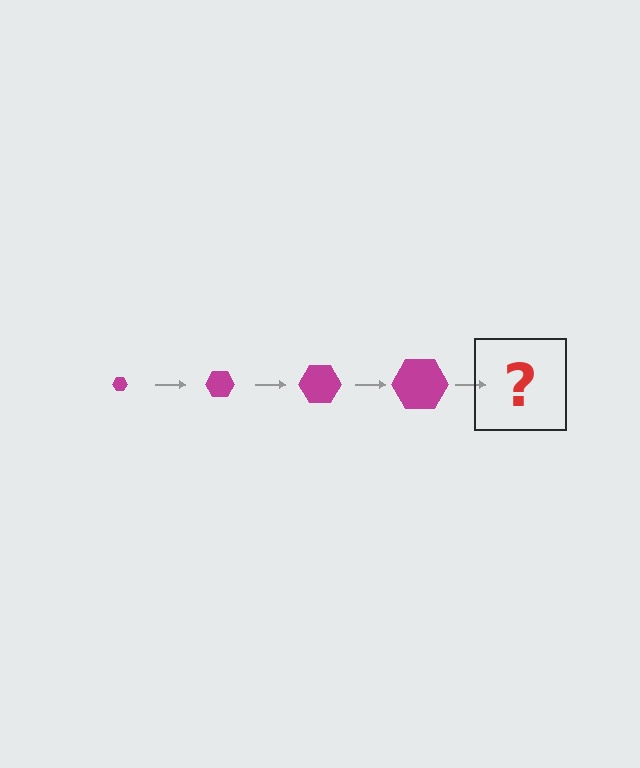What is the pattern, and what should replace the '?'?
The pattern is that the hexagon gets progressively larger each step. The '?' should be a magenta hexagon, larger than the previous one.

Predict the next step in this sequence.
The next step is a magenta hexagon, larger than the previous one.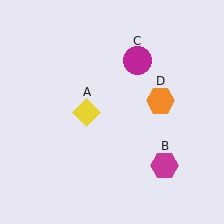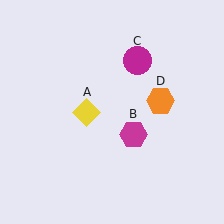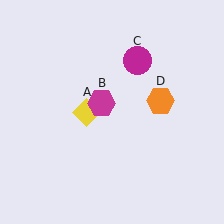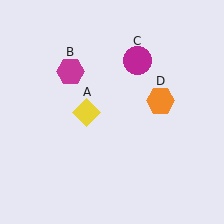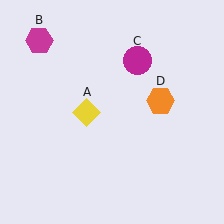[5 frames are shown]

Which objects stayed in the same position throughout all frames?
Yellow diamond (object A) and magenta circle (object C) and orange hexagon (object D) remained stationary.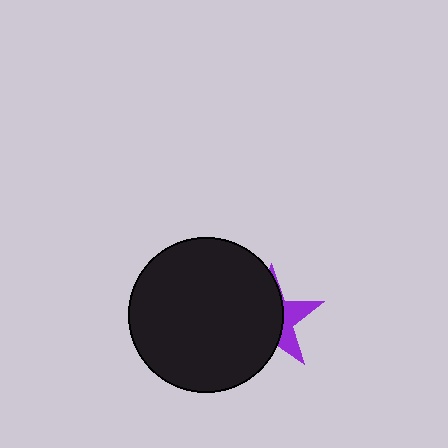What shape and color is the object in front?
The object in front is a black circle.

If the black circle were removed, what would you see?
You would see the complete purple star.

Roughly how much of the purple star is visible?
A small part of it is visible (roughly 32%).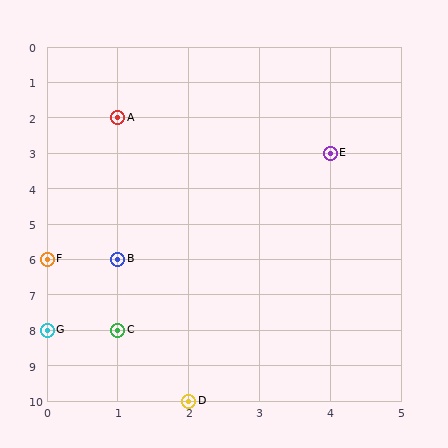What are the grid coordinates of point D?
Point D is at grid coordinates (2, 10).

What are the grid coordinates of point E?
Point E is at grid coordinates (4, 3).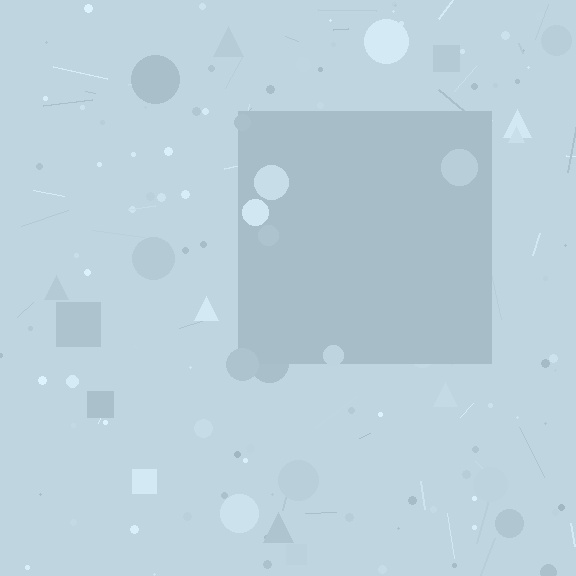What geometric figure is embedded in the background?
A square is embedded in the background.